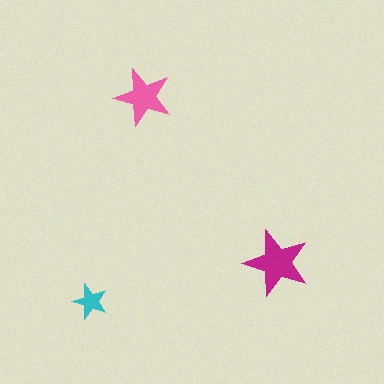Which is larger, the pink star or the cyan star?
The pink one.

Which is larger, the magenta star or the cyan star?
The magenta one.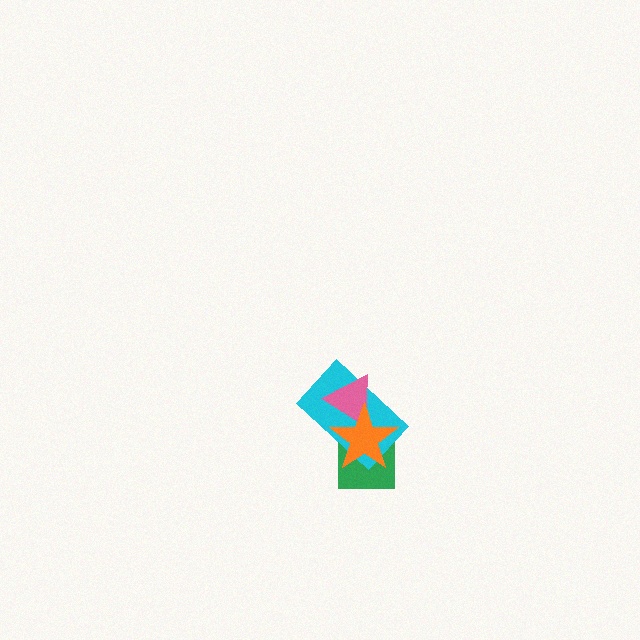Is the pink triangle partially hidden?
Yes, it is partially covered by another shape.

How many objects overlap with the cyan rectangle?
3 objects overlap with the cyan rectangle.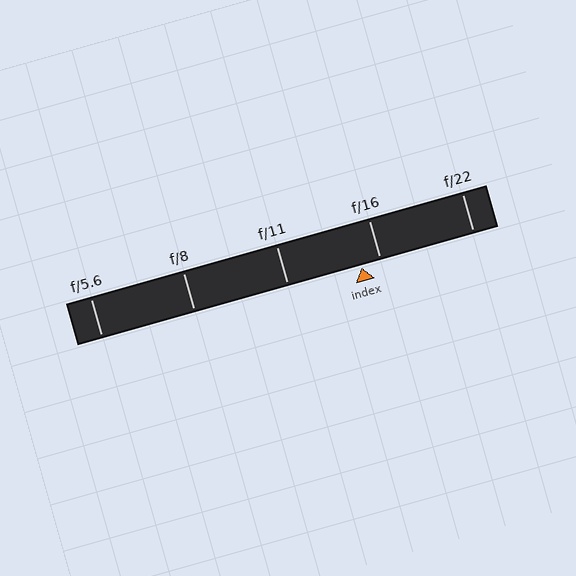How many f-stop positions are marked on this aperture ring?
There are 5 f-stop positions marked.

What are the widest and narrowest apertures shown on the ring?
The widest aperture shown is f/5.6 and the narrowest is f/22.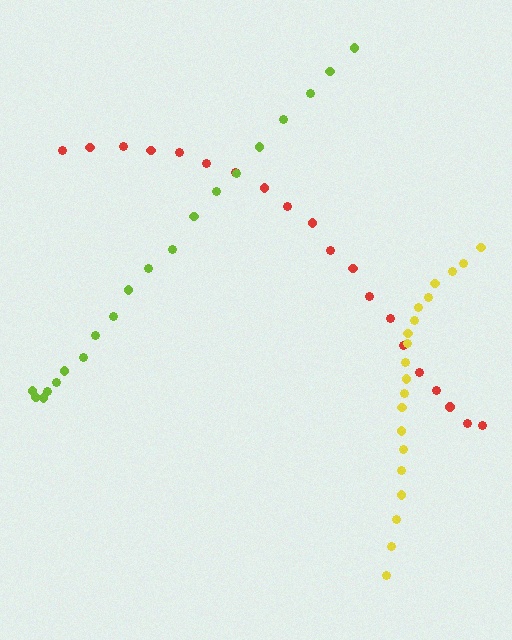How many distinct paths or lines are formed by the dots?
There are 3 distinct paths.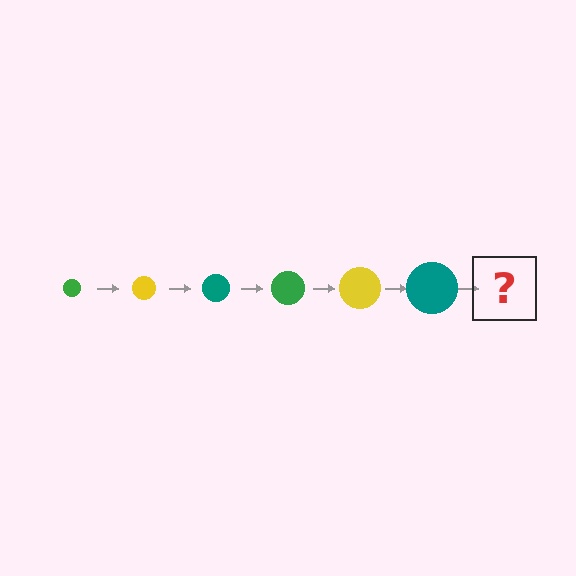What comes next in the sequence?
The next element should be a green circle, larger than the previous one.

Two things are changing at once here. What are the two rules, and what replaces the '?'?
The two rules are that the circle grows larger each step and the color cycles through green, yellow, and teal. The '?' should be a green circle, larger than the previous one.